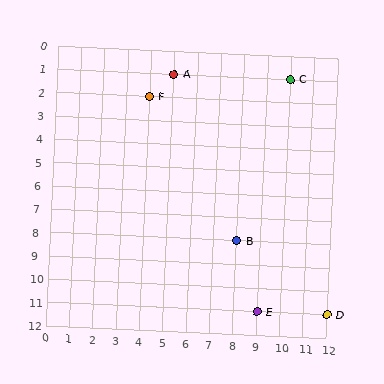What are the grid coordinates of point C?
Point C is at grid coordinates (10, 1).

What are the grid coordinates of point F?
Point F is at grid coordinates (4, 2).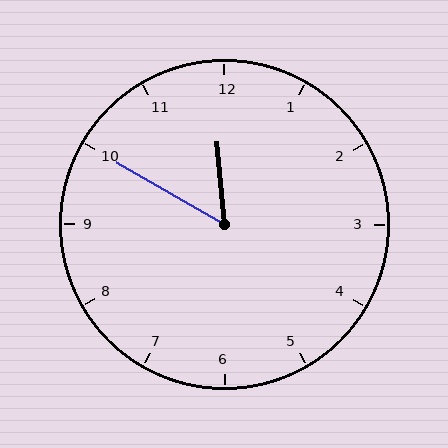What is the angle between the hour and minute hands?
Approximately 55 degrees.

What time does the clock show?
11:50.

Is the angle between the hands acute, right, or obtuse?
It is acute.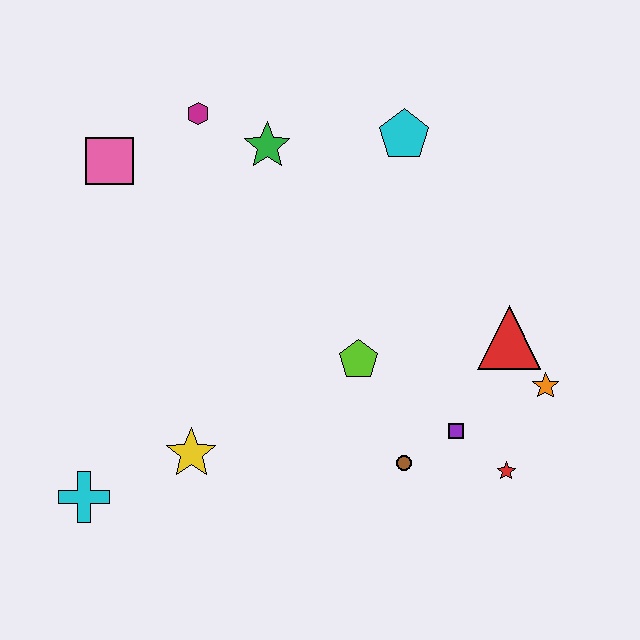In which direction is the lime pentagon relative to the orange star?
The lime pentagon is to the left of the orange star.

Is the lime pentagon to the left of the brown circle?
Yes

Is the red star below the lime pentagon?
Yes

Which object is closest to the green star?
The magenta hexagon is closest to the green star.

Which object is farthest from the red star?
The pink square is farthest from the red star.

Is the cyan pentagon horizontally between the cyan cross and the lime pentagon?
No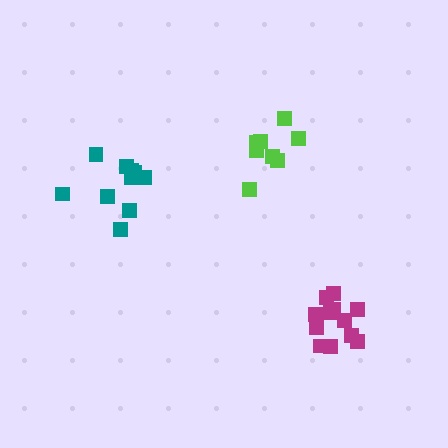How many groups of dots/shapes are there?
There are 3 groups.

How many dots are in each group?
Group 1: 10 dots, Group 2: 8 dots, Group 3: 12 dots (30 total).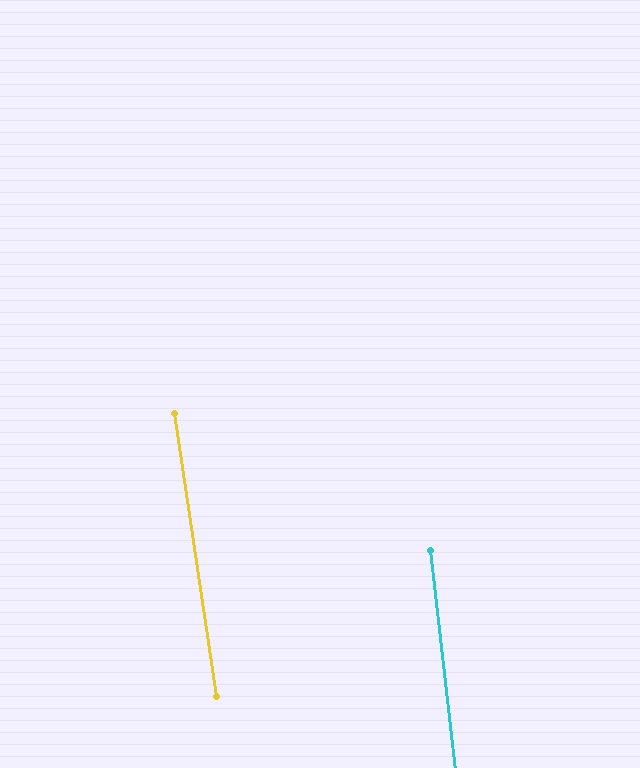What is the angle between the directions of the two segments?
Approximately 2 degrees.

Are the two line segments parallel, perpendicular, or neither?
Parallel — their directions differ by only 1.8°.